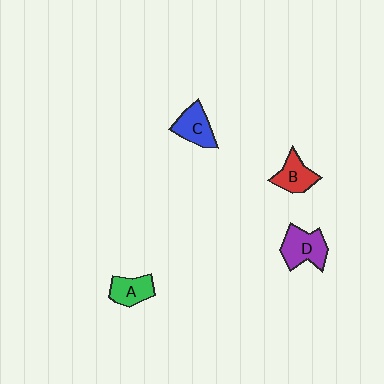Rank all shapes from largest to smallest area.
From largest to smallest: D (purple), C (blue), B (red), A (green).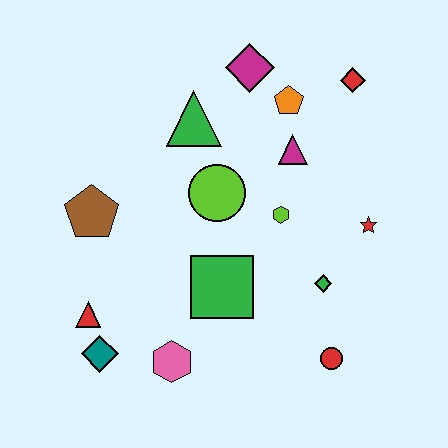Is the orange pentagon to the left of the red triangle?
No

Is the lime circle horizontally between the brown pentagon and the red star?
Yes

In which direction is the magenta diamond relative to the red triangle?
The magenta diamond is above the red triangle.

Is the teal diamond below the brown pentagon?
Yes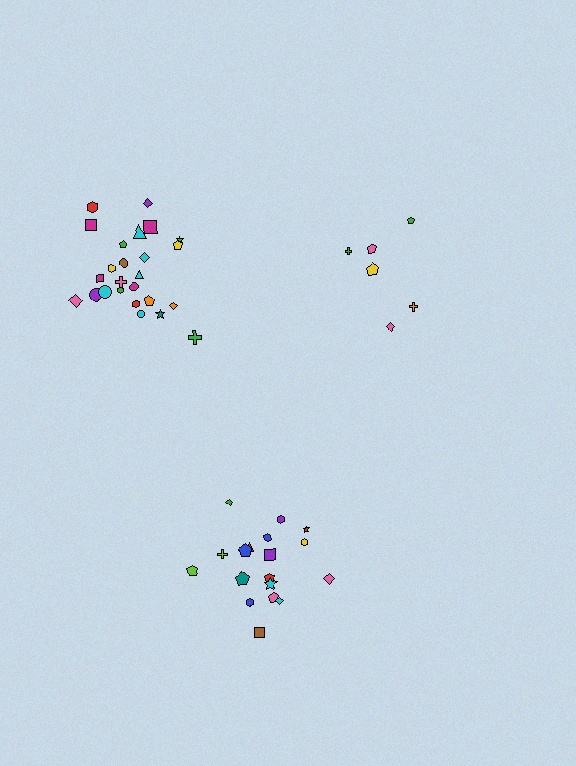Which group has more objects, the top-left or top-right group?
The top-left group.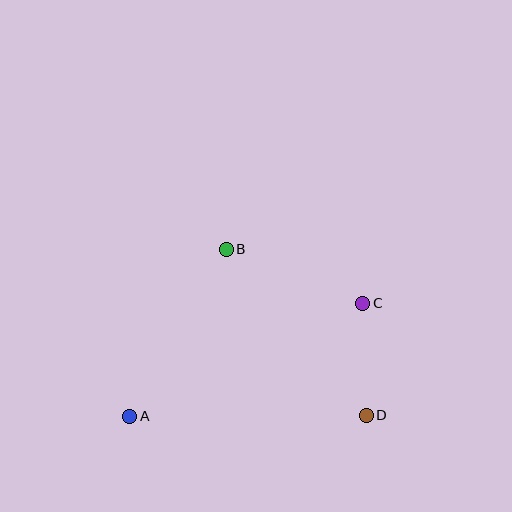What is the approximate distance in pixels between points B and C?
The distance between B and C is approximately 147 pixels.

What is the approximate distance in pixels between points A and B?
The distance between A and B is approximately 192 pixels.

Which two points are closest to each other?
Points C and D are closest to each other.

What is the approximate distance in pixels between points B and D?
The distance between B and D is approximately 217 pixels.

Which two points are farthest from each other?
Points A and C are farthest from each other.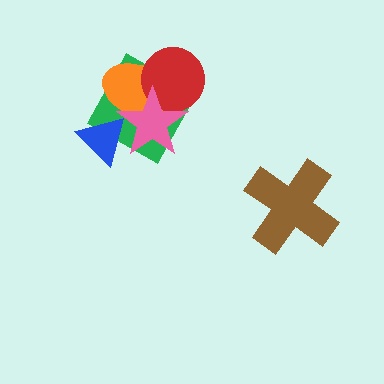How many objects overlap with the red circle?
3 objects overlap with the red circle.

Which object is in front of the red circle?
The pink star is in front of the red circle.